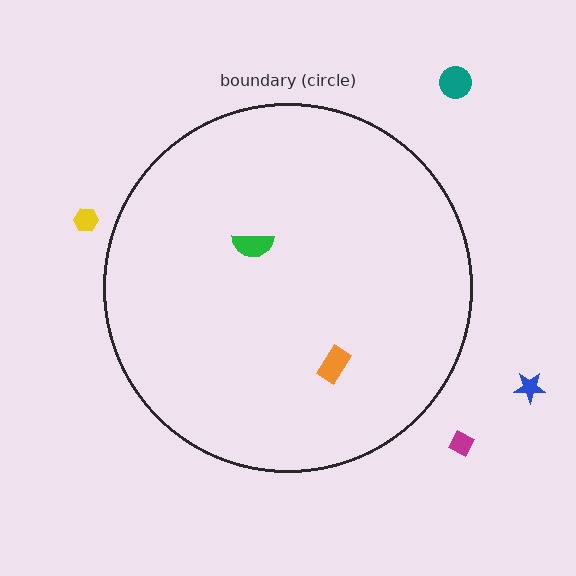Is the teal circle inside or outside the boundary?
Outside.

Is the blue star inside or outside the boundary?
Outside.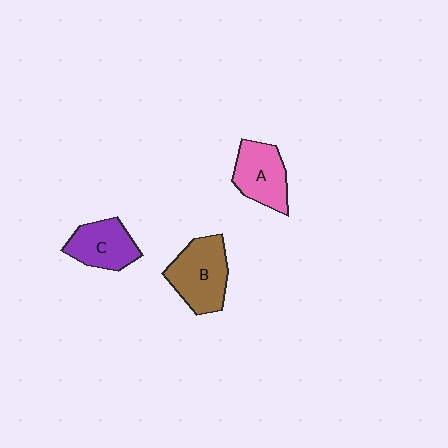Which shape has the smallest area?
Shape C (purple).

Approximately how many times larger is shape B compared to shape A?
Approximately 1.2 times.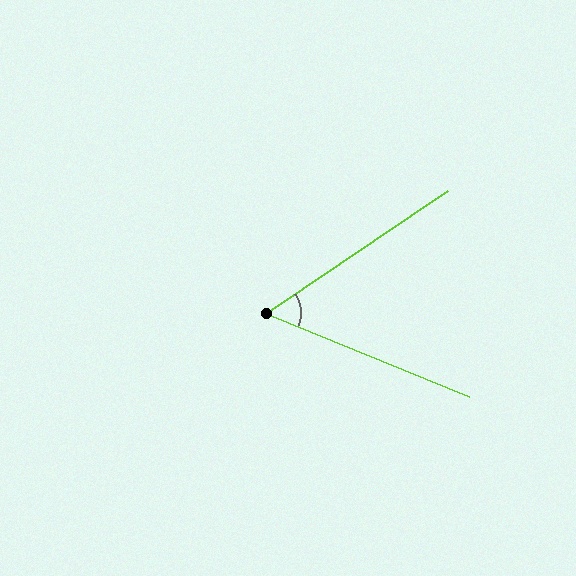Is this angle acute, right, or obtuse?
It is acute.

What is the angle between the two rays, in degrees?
Approximately 56 degrees.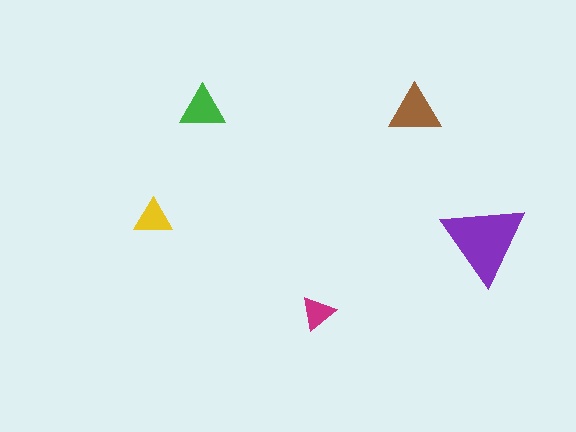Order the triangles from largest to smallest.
the purple one, the brown one, the green one, the yellow one, the magenta one.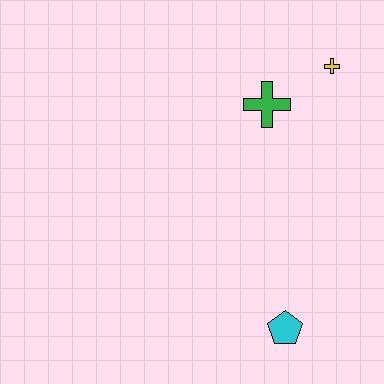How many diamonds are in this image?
There are no diamonds.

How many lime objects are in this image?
There are no lime objects.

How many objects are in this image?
There are 3 objects.